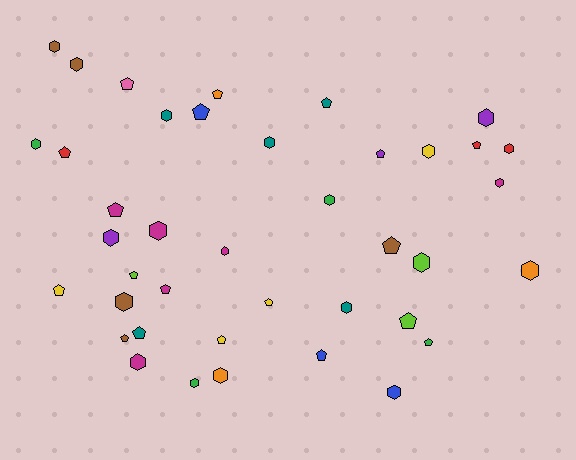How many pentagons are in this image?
There are 19 pentagons.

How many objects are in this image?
There are 40 objects.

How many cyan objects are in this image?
There are no cyan objects.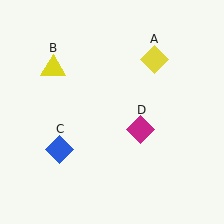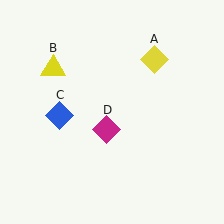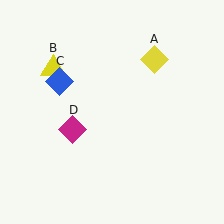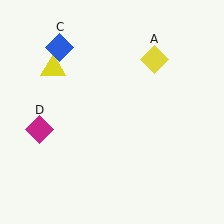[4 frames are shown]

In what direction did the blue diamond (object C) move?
The blue diamond (object C) moved up.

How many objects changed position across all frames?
2 objects changed position: blue diamond (object C), magenta diamond (object D).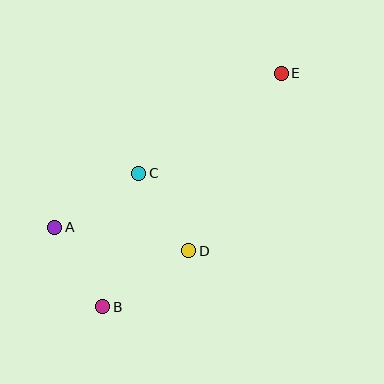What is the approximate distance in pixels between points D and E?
The distance between D and E is approximately 200 pixels.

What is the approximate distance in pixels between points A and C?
The distance between A and C is approximately 100 pixels.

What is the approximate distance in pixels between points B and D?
The distance between B and D is approximately 103 pixels.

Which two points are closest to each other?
Points C and D are closest to each other.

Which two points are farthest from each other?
Points B and E are farthest from each other.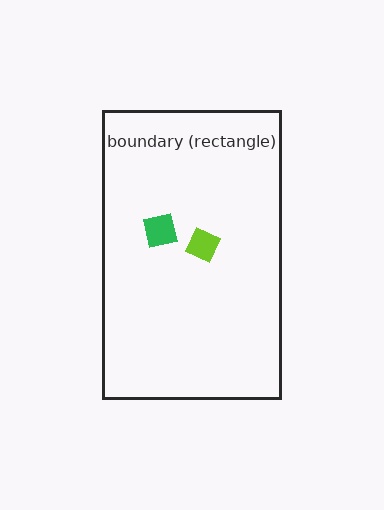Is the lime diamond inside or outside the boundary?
Inside.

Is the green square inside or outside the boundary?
Inside.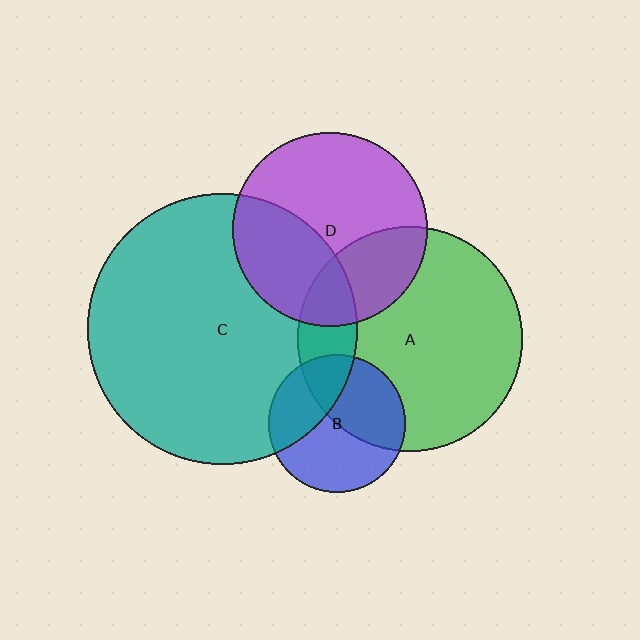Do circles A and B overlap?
Yes.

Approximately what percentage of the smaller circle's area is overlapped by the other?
Approximately 45%.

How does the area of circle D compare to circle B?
Approximately 2.0 times.